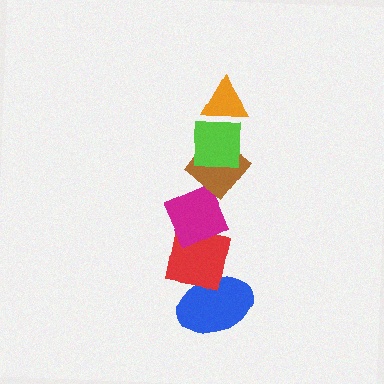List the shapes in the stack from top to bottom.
From top to bottom: the orange triangle, the lime square, the brown diamond, the magenta diamond, the red square, the blue ellipse.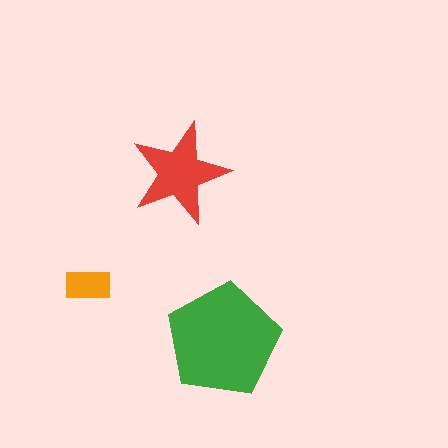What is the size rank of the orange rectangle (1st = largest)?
3rd.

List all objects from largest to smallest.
The green pentagon, the red star, the orange rectangle.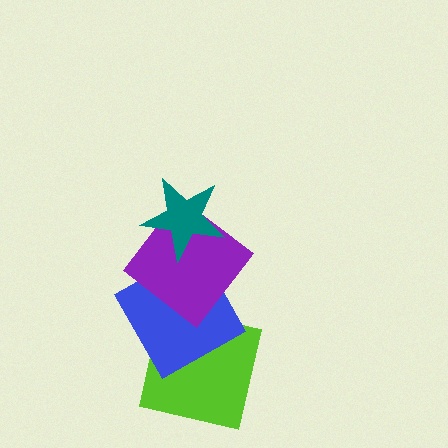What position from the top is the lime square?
The lime square is 4th from the top.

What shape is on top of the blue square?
The purple diamond is on top of the blue square.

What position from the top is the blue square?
The blue square is 3rd from the top.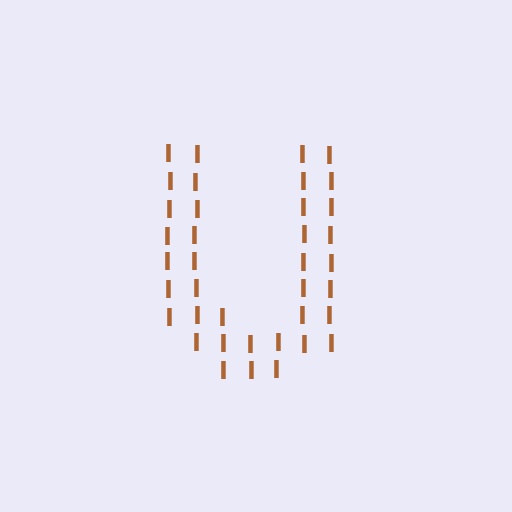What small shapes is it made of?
It is made of small letter I's.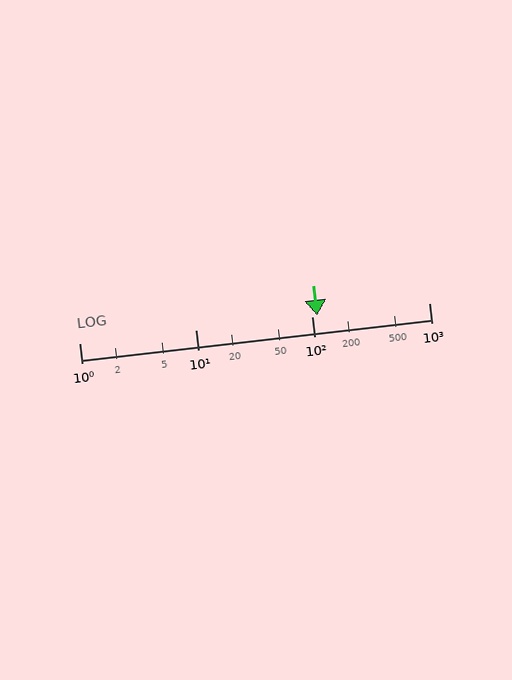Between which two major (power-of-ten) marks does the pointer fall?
The pointer is between 100 and 1000.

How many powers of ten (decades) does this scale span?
The scale spans 3 decades, from 1 to 1000.